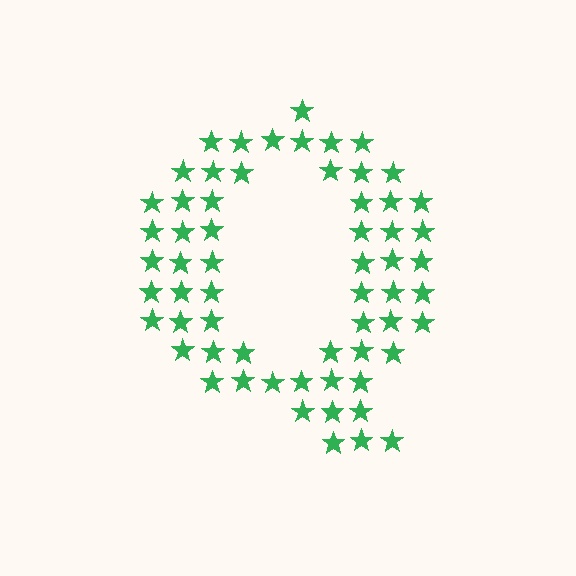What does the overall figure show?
The overall figure shows the letter Q.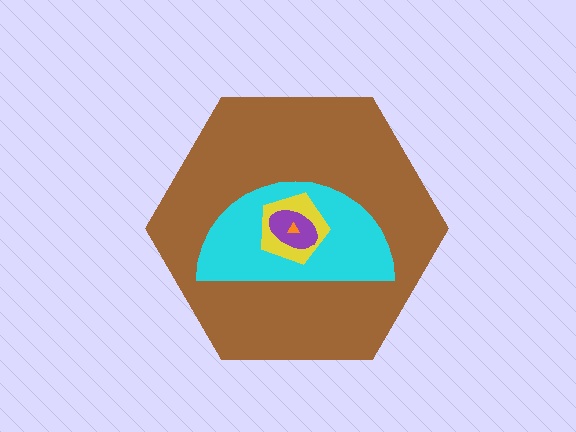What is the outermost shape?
The brown hexagon.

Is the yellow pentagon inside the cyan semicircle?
Yes.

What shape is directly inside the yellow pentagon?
The purple ellipse.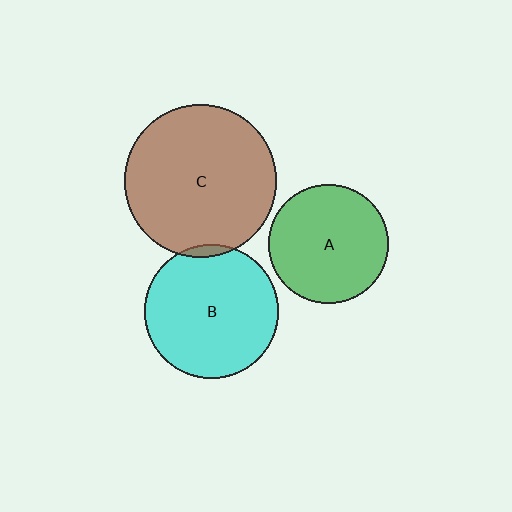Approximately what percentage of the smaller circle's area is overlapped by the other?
Approximately 5%.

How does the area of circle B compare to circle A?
Approximately 1.3 times.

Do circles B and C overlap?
Yes.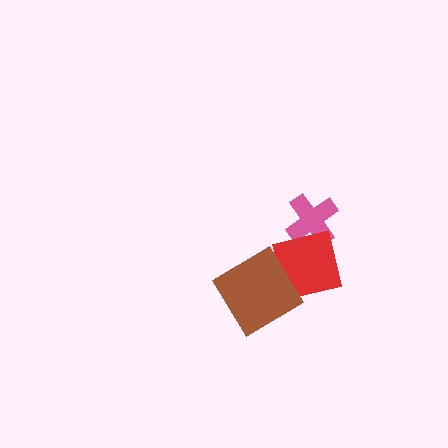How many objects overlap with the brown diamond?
1 object overlaps with the brown diamond.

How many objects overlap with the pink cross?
1 object overlaps with the pink cross.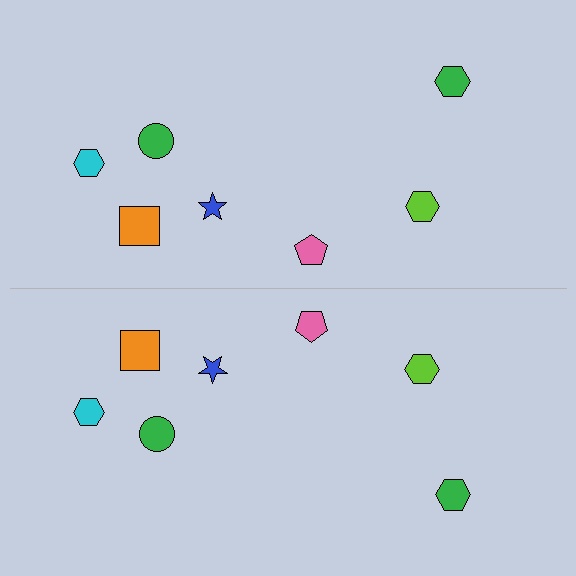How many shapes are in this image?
There are 14 shapes in this image.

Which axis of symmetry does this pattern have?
The pattern has a horizontal axis of symmetry running through the center of the image.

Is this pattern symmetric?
Yes, this pattern has bilateral (reflection) symmetry.